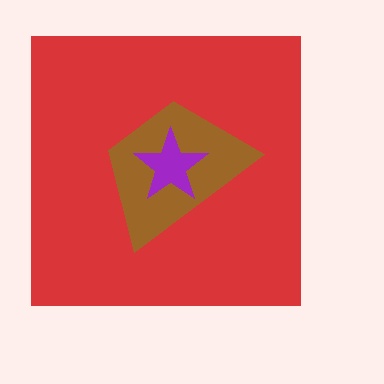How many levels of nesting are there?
3.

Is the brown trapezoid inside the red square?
Yes.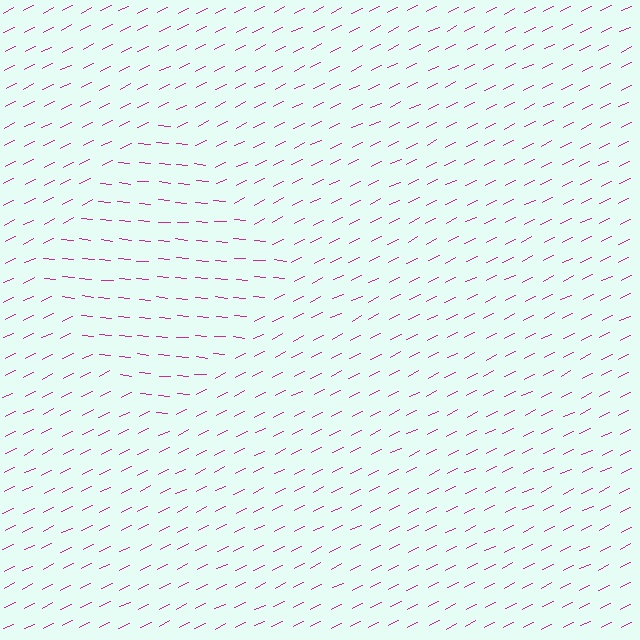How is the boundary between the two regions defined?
The boundary is defined purely by a change in line orientation (approximately 31 degrees difference). All lines are the same color and thickness.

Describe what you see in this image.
The image is filled with small magenta line segments. A diamond region in the image has lines oriented differently from the surrounding lines, creating a visible texture boundary.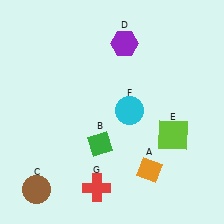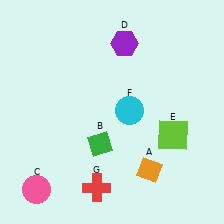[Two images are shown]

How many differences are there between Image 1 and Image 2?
There is 1 difference between the two images.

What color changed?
The circle (C) changed from brown in Image 1 to pink in Image 2.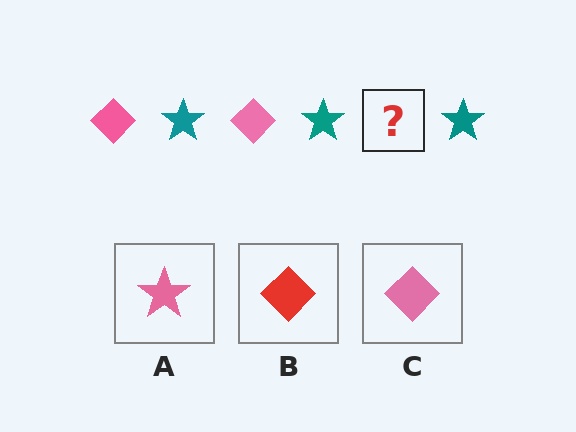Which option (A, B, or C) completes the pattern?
C.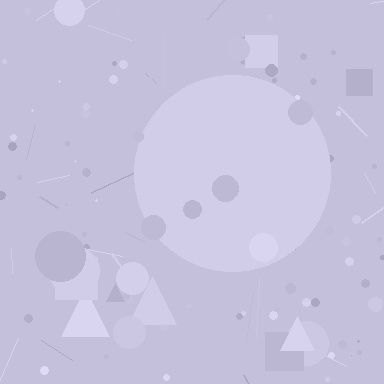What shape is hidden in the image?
A circle is hidden in the image.